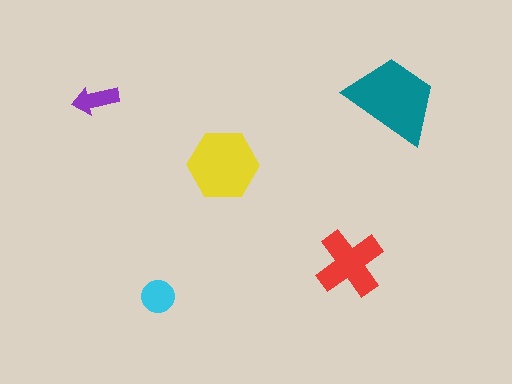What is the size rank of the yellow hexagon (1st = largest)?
2nd.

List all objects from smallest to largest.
The purple arrow, the cyan circle, the red cross, the yellow hexagon, the teal trapezoid.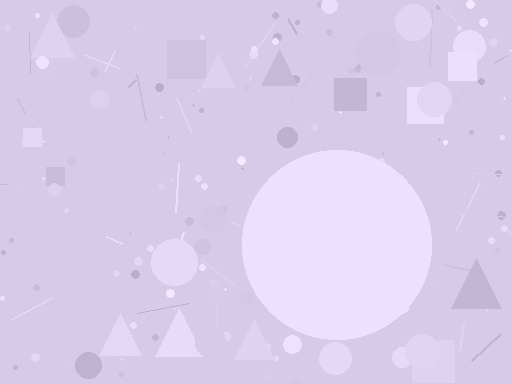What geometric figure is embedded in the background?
A circle is embedded in the background.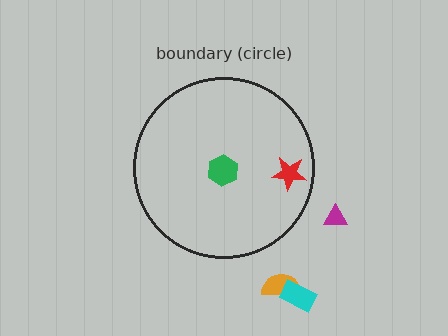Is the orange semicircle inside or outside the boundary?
Outside.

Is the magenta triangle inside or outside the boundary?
Outside.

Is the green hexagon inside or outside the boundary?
Inside.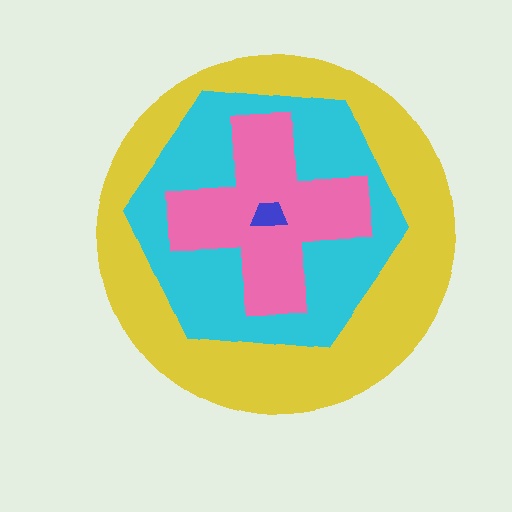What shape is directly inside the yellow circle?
The cyan hexagon.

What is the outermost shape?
The yellow circle.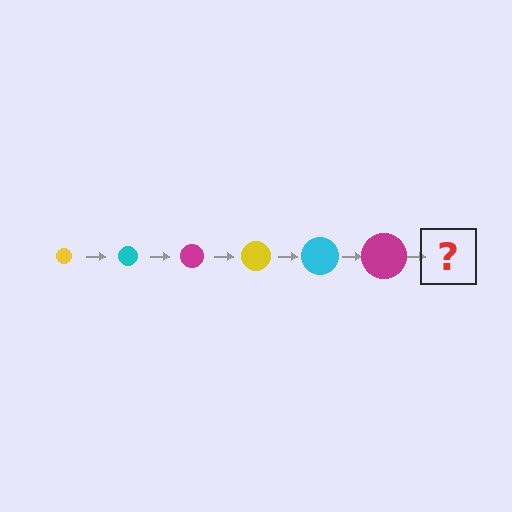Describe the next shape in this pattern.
It should be a yellow circle, larger than the previous one.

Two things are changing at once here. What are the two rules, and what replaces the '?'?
The two rules are that the circle grows larger each step and the color cycles through yellow, cyan, and magenta. The '?' should be a yellow circle, larger than the previous one.